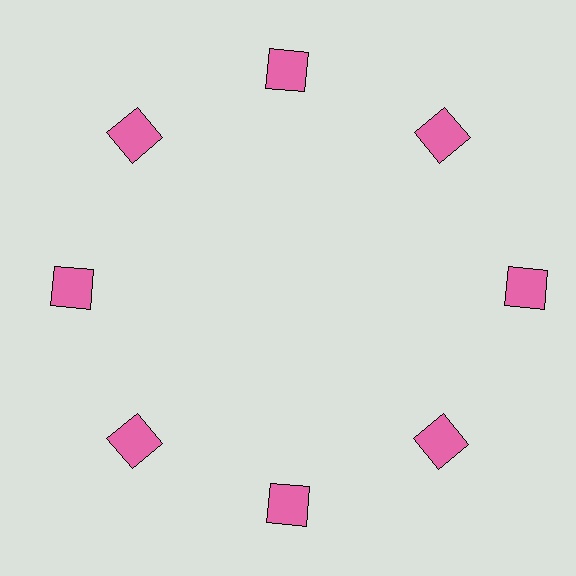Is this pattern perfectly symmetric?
No. The 8 pink squares are arranged in a ring, but one element near the 3 o'clock position is pushed outward from the center, breaking the 8-fold rotational symmetry.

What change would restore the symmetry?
The symmetry would be restored by moving it inward, back onto the ring so that all 8 squares sit at equal angles and equal distance from the center.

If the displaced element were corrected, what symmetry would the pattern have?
It would have 8-fold rotational symmetry — the pattern would map onto itself every 45 degrees.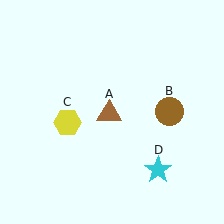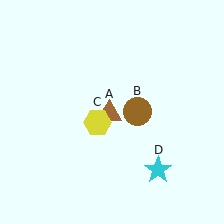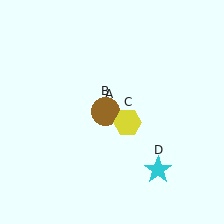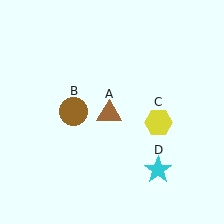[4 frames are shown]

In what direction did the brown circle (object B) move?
The brown circle (object B) moved left.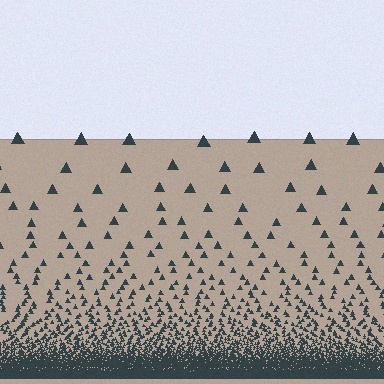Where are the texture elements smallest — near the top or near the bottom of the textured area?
Near the bottom.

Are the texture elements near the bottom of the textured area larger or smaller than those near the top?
Smaller. The gradient is inverted — elements near the bottom are smaller and denser.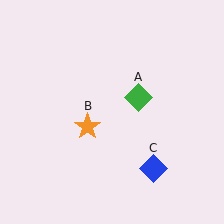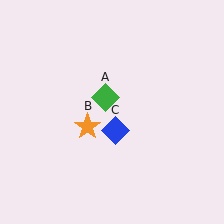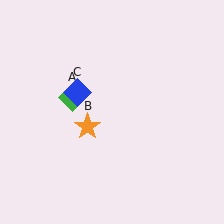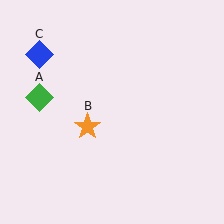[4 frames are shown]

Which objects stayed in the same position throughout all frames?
Orange star (object B) remained stationary.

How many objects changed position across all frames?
2 objects changed position: green diamond (object A), blue diamond (object C).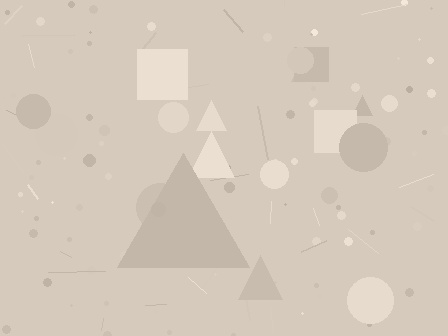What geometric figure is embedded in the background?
A triangle is embedded in the background.